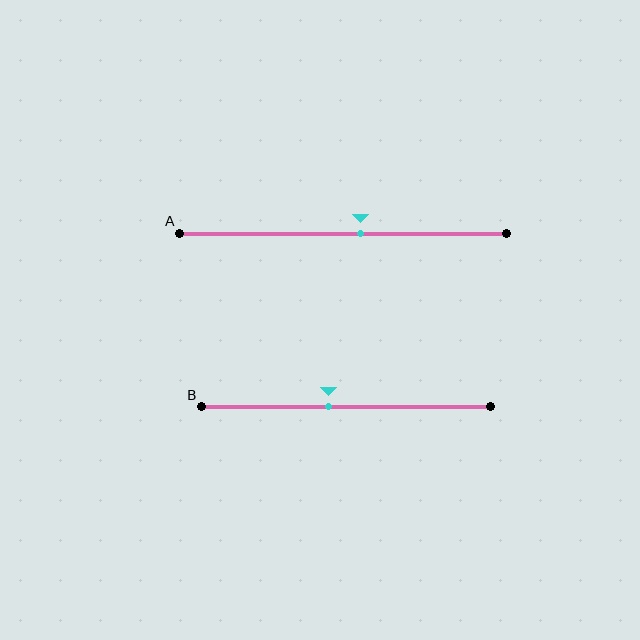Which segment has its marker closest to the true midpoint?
Segment A has its marker closest to the true midpoint.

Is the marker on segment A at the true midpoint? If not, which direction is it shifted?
No, the marker on segment A is shifted to the right by about 5% of the segment length.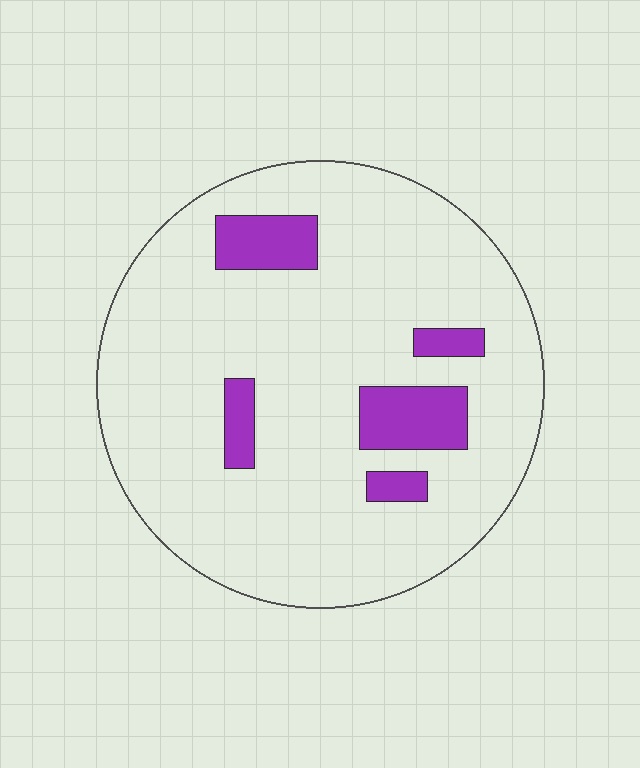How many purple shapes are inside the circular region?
5.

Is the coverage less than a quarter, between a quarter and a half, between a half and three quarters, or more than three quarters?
Less than a quarter.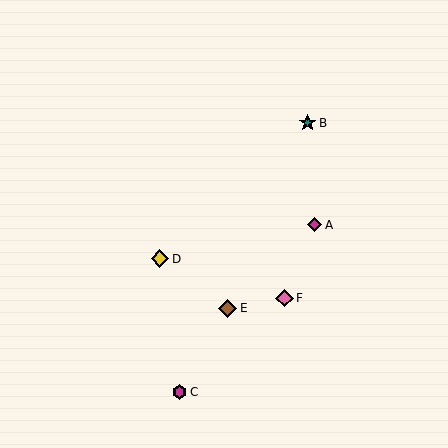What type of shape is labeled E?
Shape E is a brown diamond.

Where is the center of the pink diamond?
The center of the pink diamond is at (285, 298).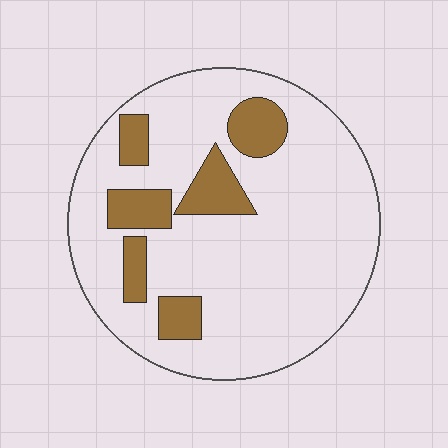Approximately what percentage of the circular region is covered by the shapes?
Approximately 20%.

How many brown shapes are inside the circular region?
6.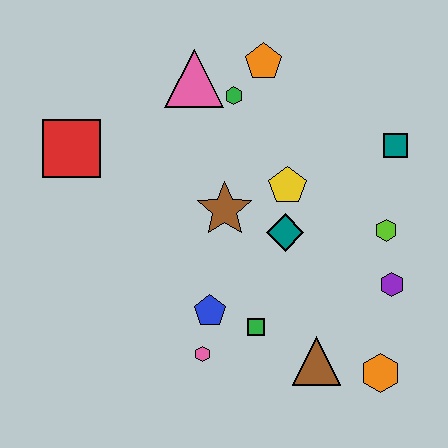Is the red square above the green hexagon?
No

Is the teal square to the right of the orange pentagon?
Yes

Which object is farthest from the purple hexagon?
The red square is farthest from the purple hexagon.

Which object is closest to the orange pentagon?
The green hexagon is closest to the orange pentagon.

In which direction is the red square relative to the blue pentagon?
The red square is above the blue pentagon.